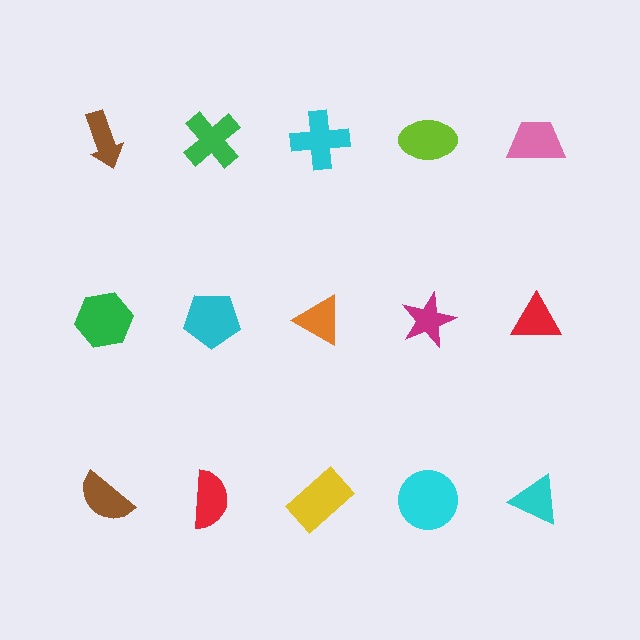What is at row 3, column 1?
A brown semicircle.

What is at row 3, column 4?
A cyan circle.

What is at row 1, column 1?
A brown arrow.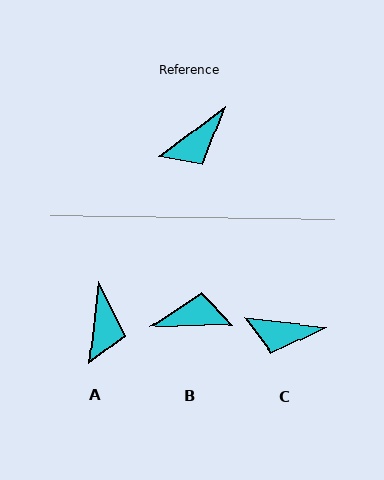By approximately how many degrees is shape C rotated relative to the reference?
Approximately 43 degrees clockwise.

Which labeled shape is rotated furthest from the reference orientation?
B, about 145 degrees away.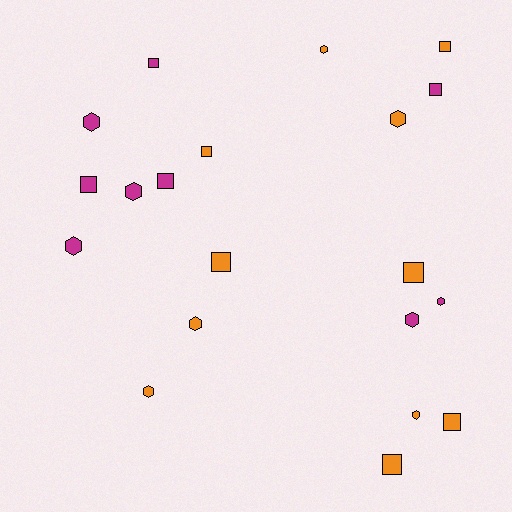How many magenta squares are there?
There are 4 magenta squares.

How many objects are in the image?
There are 20 objects.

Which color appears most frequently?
Orange, with 11 objects.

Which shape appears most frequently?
Hexagon, with 10 objects.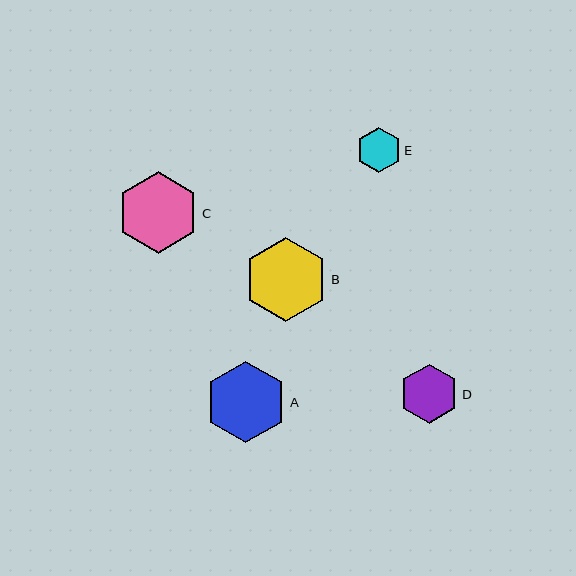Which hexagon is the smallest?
Hexagon E is the smallest with a size of approximately 45 pixels.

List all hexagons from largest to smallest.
From largest to smallest: B, C, A, D, E.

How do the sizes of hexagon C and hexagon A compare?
Hexagon C and hexagon A are approximately the same size.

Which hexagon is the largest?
Hexagon B is the largest with a size of approximately 84 pixels.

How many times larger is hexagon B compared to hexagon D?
Hexagon B is approximately 1.4 times the size of hexagon D.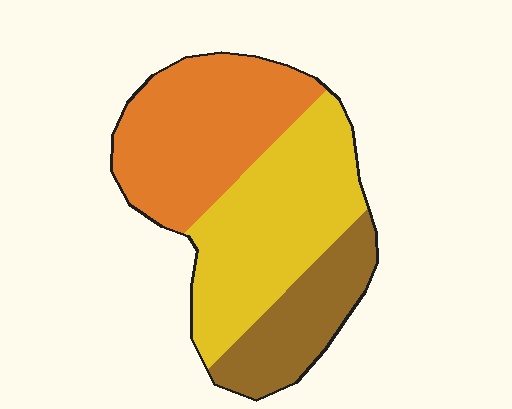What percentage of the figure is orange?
Orange covers 38% of the figure.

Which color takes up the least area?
Brown, at roughly 20%.